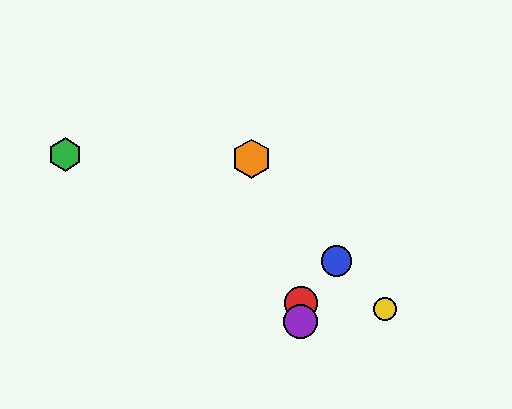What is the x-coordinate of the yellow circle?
The yellow circle is at x≈385.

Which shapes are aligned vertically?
The red circle, the purple circle are aligned vertically.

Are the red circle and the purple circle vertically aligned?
Yes, both are at x≈301.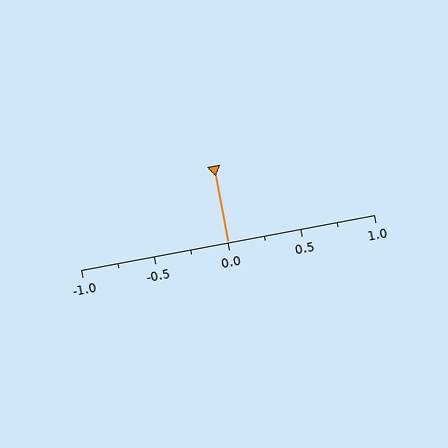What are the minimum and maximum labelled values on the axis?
The axis runs from -1.0 to 1.0.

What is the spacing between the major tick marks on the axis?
The major ticks are spaced 0.5 apart.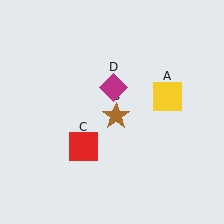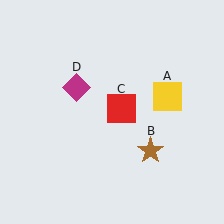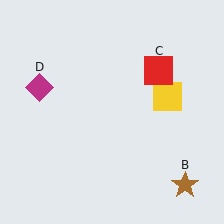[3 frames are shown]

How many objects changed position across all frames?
3 objects changed position: brown star (object B), red square (object C), magenta diamond (object D).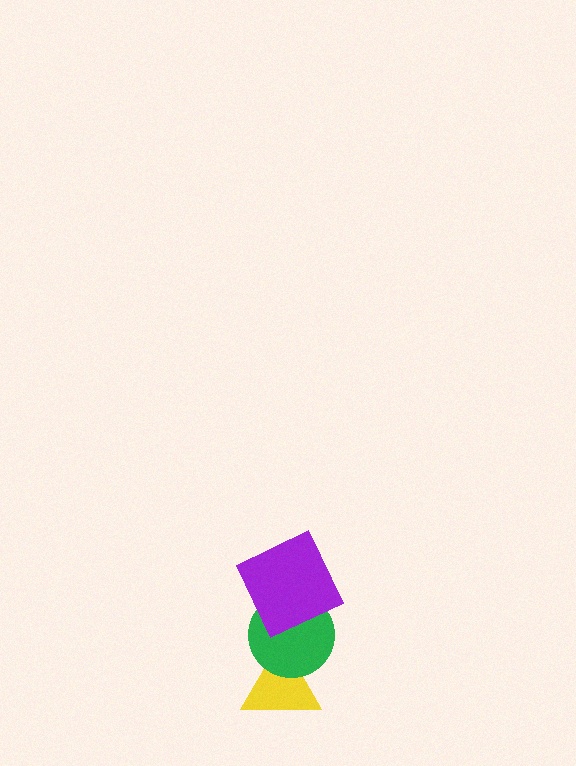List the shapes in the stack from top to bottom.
From top to bottom: the purple square, the green circle, the yellow triangle.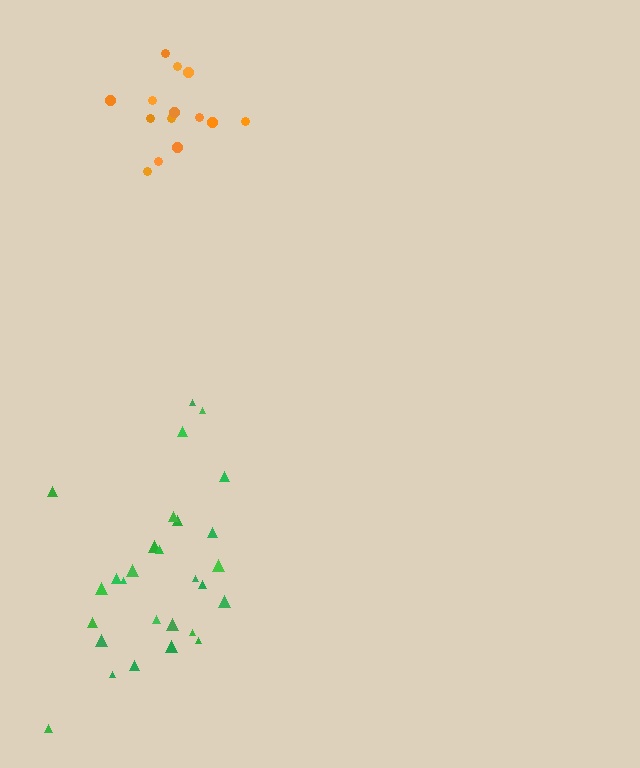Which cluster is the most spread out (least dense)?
Green.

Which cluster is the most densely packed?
Orange.